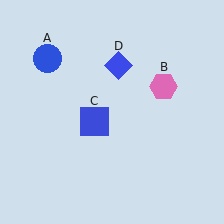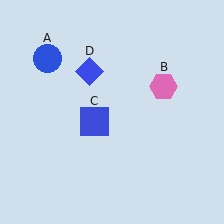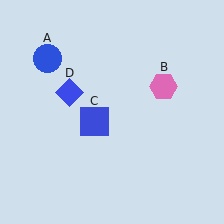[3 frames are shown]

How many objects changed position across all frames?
1 object changed position: blue diamond (object D).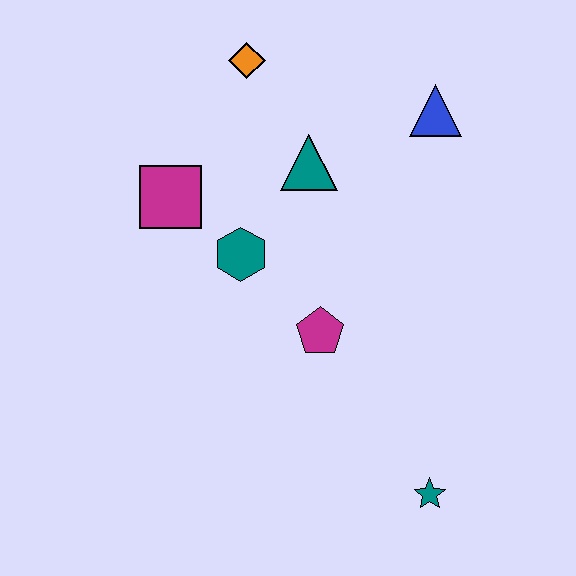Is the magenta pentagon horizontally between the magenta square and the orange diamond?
No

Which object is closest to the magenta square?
The teal hexagon is closest to the magenta square.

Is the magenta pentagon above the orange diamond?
No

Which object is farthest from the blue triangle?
The teal star is farthest from the blue triangle.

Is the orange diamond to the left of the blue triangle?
Yes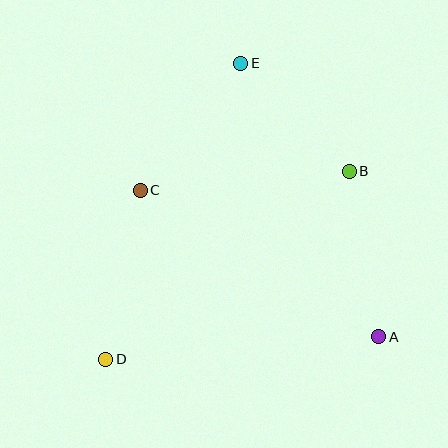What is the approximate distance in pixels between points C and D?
The distance between C and D is approximately 172 pixels.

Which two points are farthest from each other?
Points D and E are farthest from each other.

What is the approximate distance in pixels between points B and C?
The distance between B and C is approximately 210 pixels.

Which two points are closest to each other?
Points B and E are closest to each other.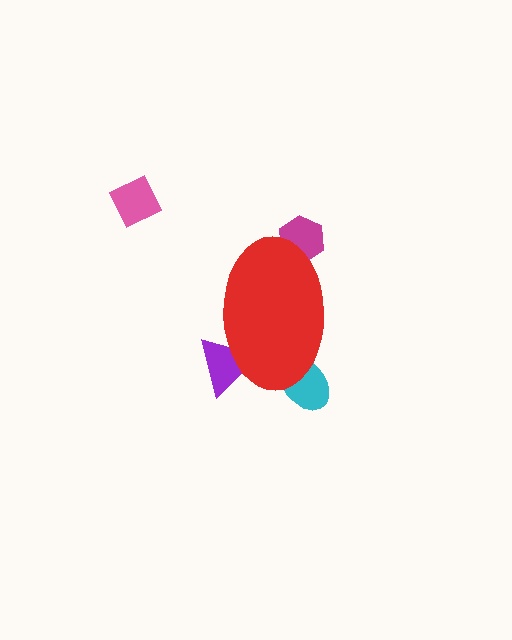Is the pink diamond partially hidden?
No, the pink diamond is fully visible.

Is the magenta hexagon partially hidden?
Yes, the magenta hexagon is partially hidden behind the red ellipse.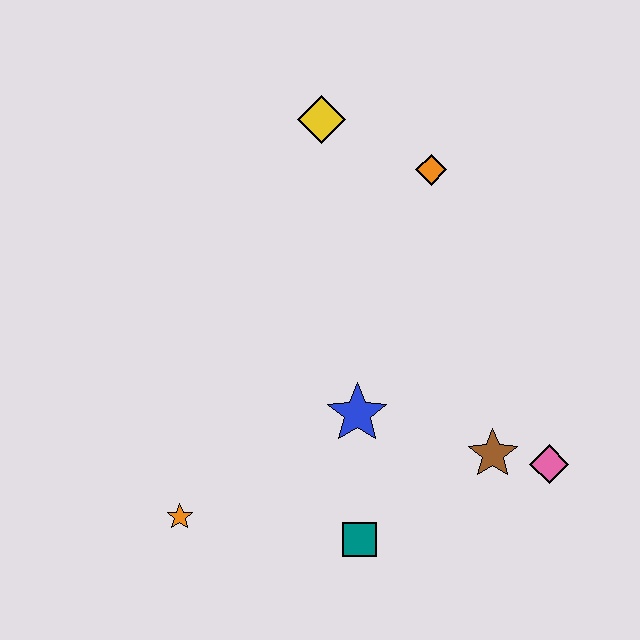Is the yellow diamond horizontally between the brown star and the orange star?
Yes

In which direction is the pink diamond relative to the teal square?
The pink diamond is to the right of the teal square.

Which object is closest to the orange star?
The teal square is closest to the orange star.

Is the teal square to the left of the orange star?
No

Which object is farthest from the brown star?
The yellow diamond is farthest from the brown star.